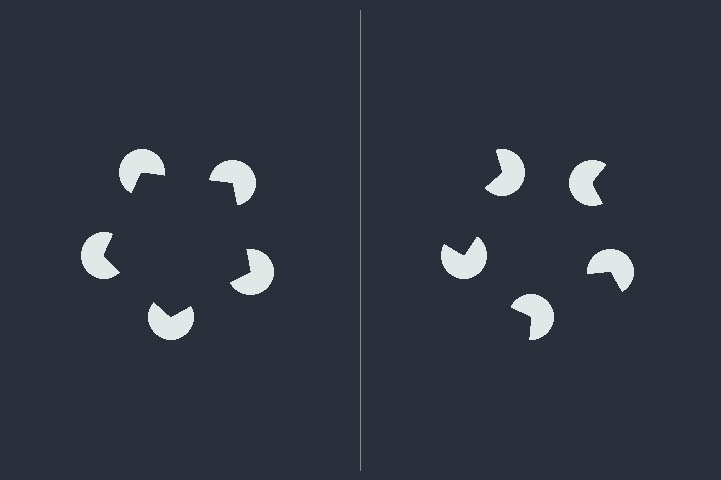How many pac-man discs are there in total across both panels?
10 — 5 on each side.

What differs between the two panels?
The pac-man discs are positioned identically on both sides; only the wedge orientations differ. On the left they align to a pentagon; on the right they are misaligned.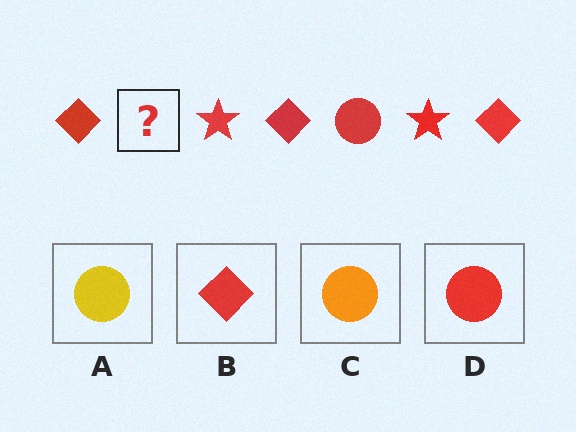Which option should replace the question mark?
Option D.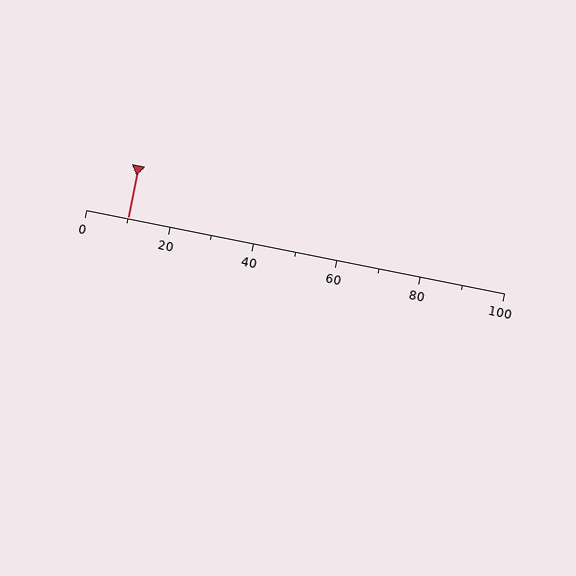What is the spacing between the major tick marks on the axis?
The major ticks are spaced 20 apart.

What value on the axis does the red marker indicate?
The marker indicates approximately 10.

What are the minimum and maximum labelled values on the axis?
The axis runs from 0 to 100.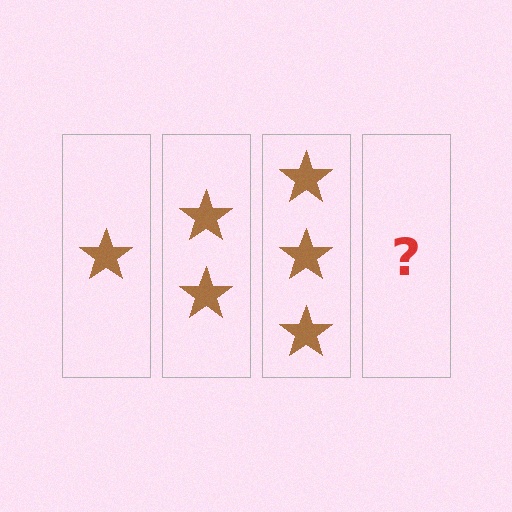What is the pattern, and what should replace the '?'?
The pattern is that each step adds one more star. The '?' should be 4 stars.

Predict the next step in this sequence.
The next step is 4 stars.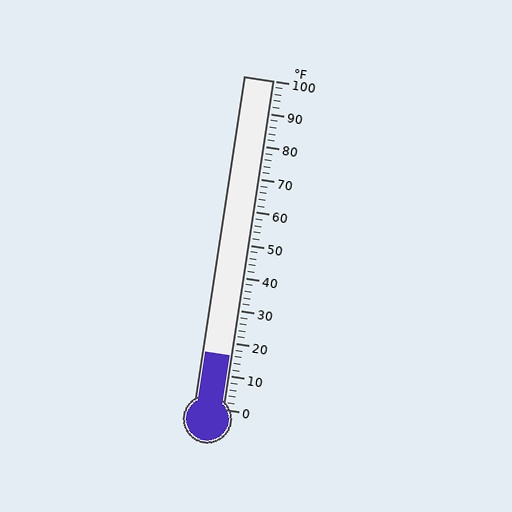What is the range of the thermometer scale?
The thermometer scale ranges from 0°F to 100°F.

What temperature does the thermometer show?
The thermometer shows approximately 16°F.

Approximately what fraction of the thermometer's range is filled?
The thermometer is filled to approximately 15% of its range.